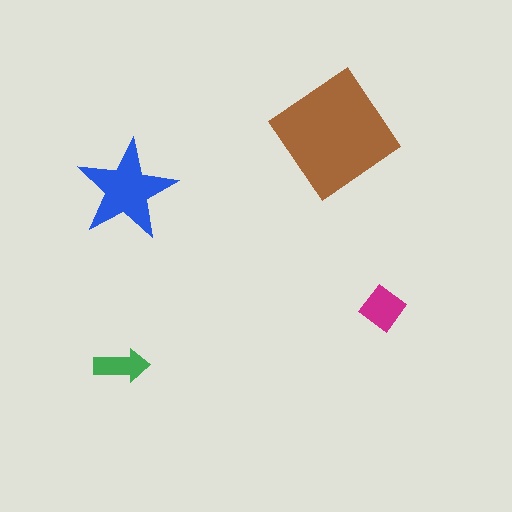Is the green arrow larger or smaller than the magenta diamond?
Smaller.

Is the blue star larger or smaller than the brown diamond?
Smaller.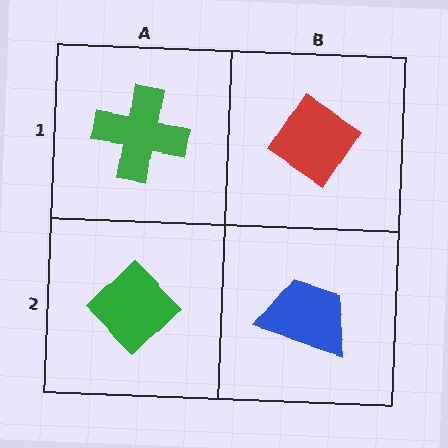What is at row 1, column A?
A green cross.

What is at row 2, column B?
A blue trapezoid.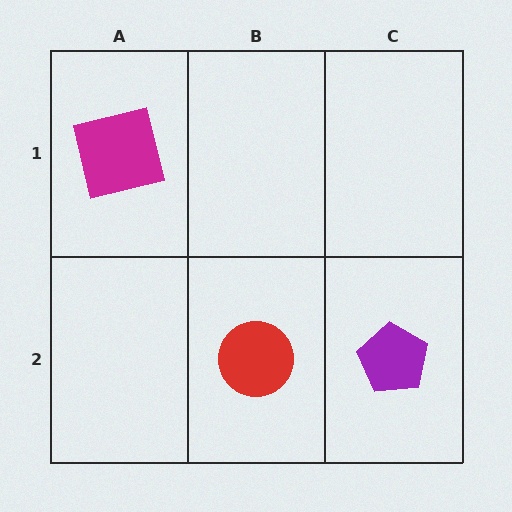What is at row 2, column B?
A red circle.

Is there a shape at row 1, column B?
No, that cell is empty.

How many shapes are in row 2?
2 shapes.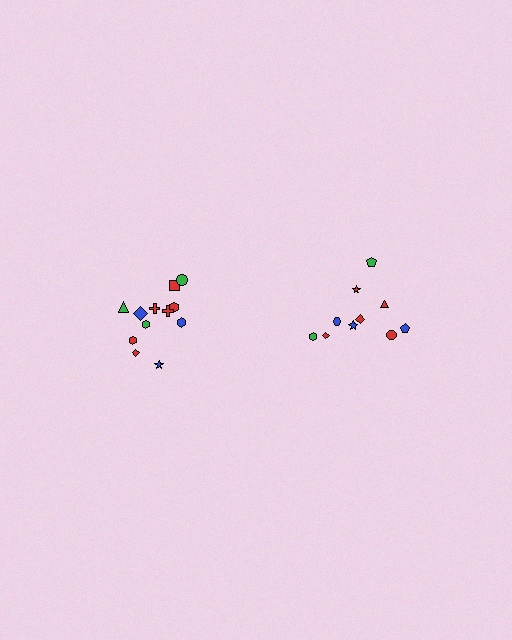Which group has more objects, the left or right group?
The left group.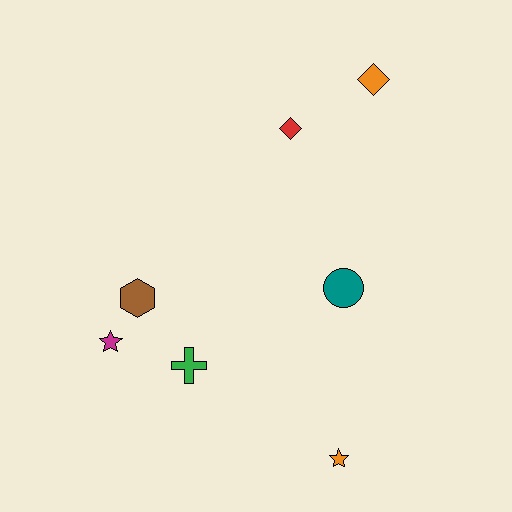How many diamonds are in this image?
There are 2 diamonds.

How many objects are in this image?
There are 7 objects.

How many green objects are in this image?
There is 1 green object.